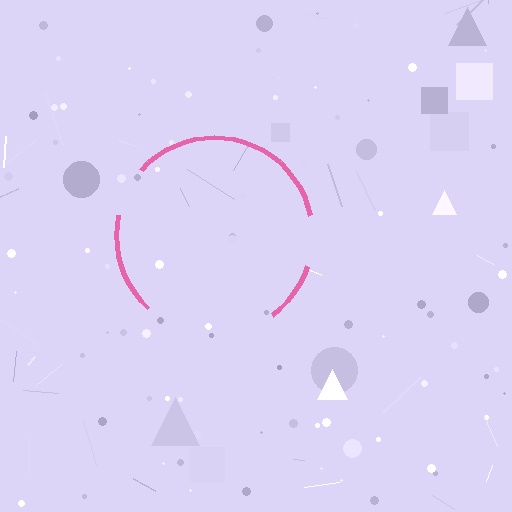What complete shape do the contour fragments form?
The contour fragments form a circle.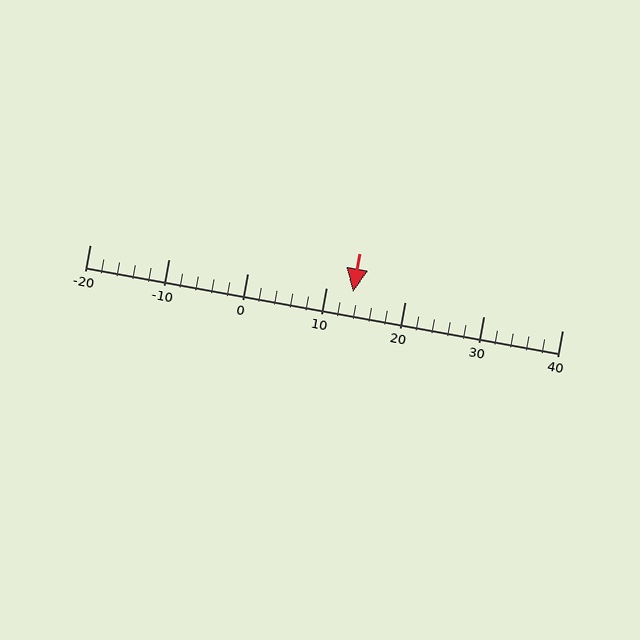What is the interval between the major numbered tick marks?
The major tick marks are spaced 10 units apart.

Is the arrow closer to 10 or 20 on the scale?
The arrow is closer to 10.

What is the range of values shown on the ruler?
The ruler shows values from -20 to 40.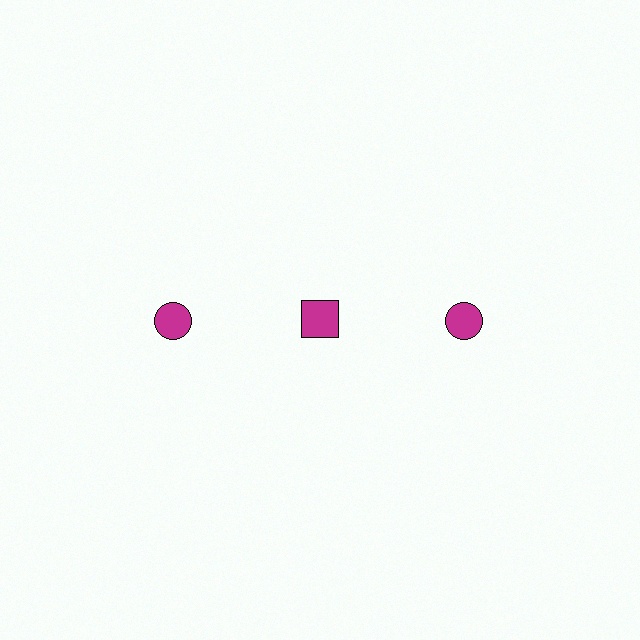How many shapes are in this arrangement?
There are 3 shapes arranged in a grid pattern.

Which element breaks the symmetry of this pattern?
The magenta square in the top row, second from left column breaks the symmetry. All other shapes are magenta circles.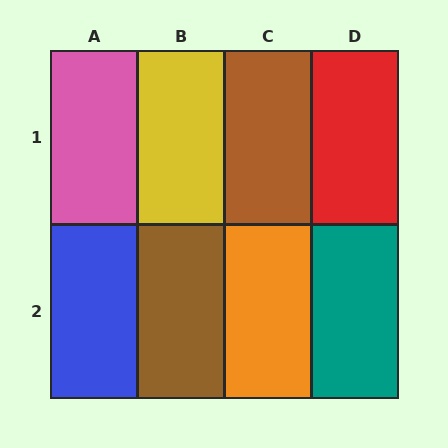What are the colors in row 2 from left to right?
Blue, brown, orange, teal.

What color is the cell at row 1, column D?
Red.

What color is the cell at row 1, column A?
Pink.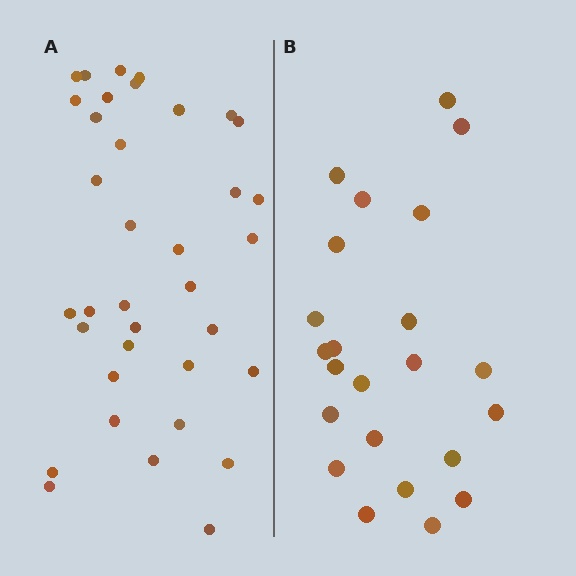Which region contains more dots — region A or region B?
Region A (the left region) has more dots.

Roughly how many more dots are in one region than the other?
Region A has approximately 15 more dots than region B.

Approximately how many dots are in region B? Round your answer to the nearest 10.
About 20 dots. (The exact count is 23, which rounds to 20.)